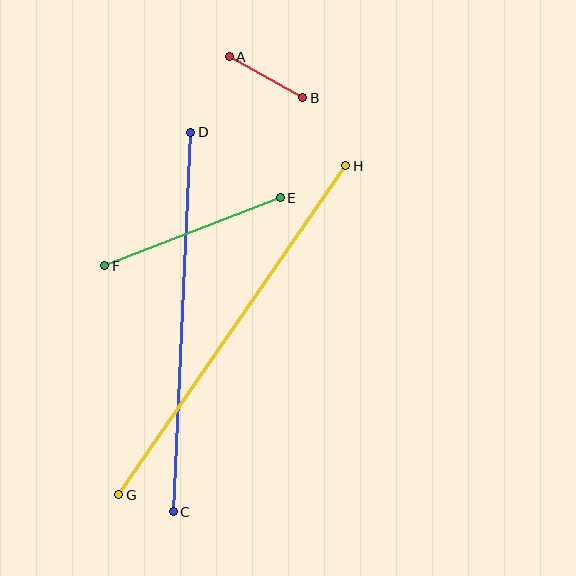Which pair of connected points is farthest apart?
Points G and H are farthest apart.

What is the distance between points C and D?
The distance is approximately 380 pixels.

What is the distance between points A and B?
The distance is approximately 84 pixels.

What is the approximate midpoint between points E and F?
The midpoint is at approximately (192, 232) pixels.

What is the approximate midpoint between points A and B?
The midpoint is at approximately (266, 77) pixels.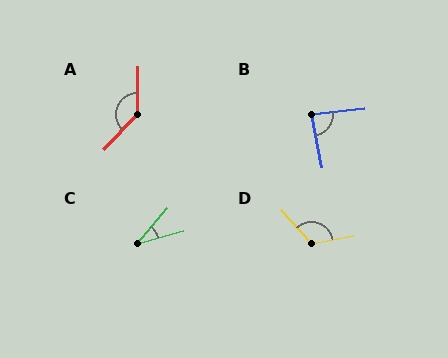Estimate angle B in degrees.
Approximately 84 degrees.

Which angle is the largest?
A, at approximately 136 degrees.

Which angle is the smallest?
C, at approximately 35 degrees.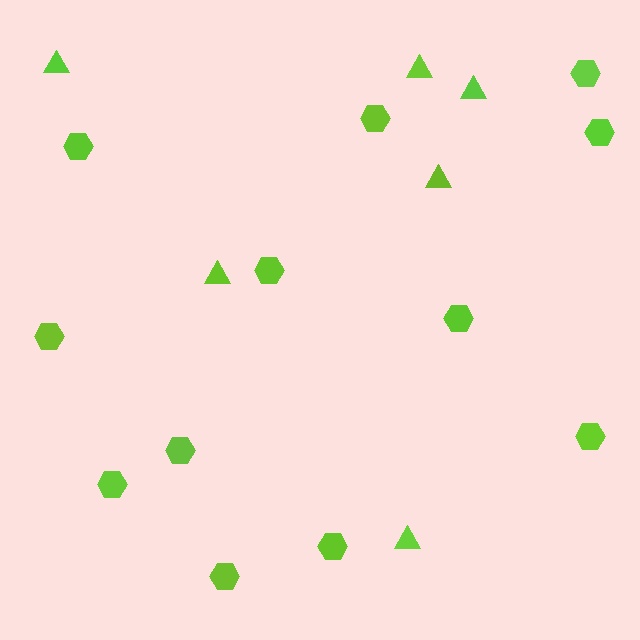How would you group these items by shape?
There are 2 groups: one group of triangles (6) and one group of hexagons (12).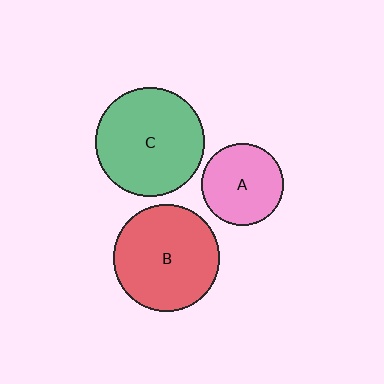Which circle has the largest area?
Circle C (green).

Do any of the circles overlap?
No, none of the circles overlap.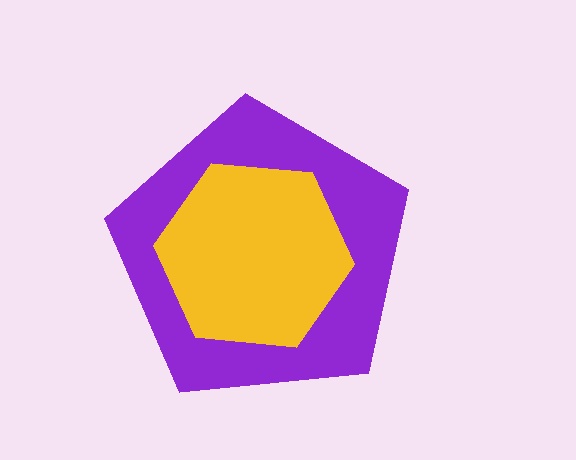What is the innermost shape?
The yellow hexagon.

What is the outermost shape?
The purple pentagon.